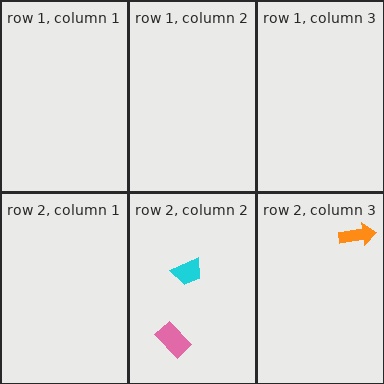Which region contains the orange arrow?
The row 2, column 3 region.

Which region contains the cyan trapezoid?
The row 2, column 2 region.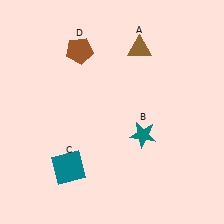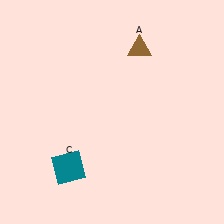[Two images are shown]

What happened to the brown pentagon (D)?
The brown pentagon (D) was removed in Image 2. It was in the top-left area of Image 1.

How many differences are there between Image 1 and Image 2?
There are 2 differences between the two images.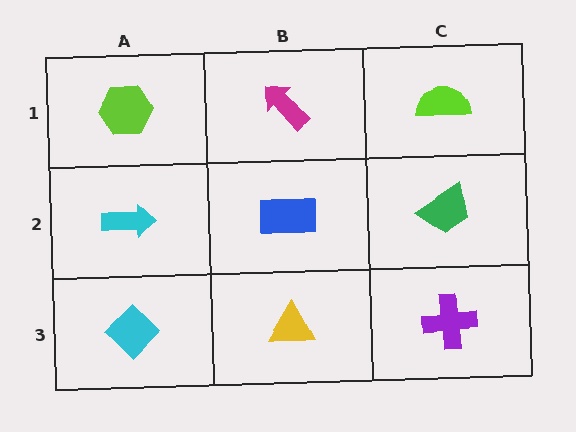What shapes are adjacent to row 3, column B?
A blue rectangle (row 2, column B), a cyan diamond (row 3, column A), a purple cross (row 3, column C).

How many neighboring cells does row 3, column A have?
2.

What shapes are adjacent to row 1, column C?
A green trapezoid (row 2, column C), a magenta arrow (row 1, column B).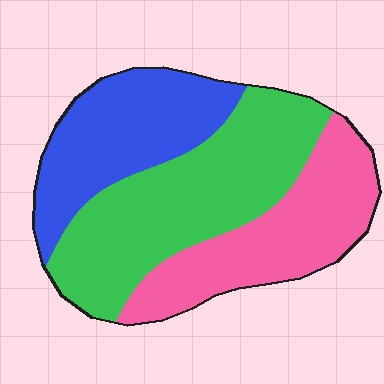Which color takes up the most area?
Green, at roughly 40%.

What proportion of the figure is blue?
Blue takes up about one quarter (1/4) of the figure.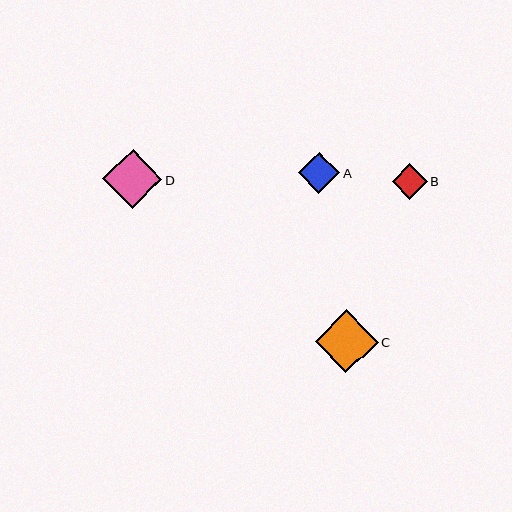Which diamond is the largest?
Diamond C is the largest with a size of approximately 63 pixels.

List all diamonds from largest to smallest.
From largest to smallest: C, D, A, B.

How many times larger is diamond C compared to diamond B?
Diamond C is approximately 1.8 times the size of diamond B.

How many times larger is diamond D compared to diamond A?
Diamond D is approximately 1.4 times the size of diamond A.